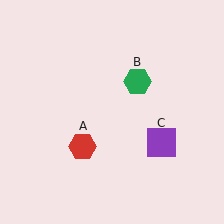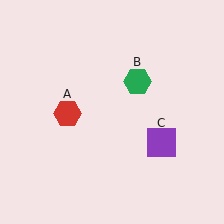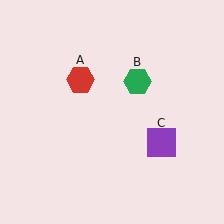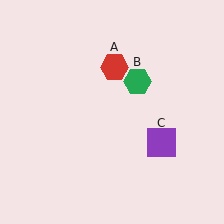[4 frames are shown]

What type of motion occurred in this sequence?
The red hexagon (object A) rotated clockwise around the center of the scene.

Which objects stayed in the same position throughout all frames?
Green hexagon (object B) and purple square (object C) remained stationary.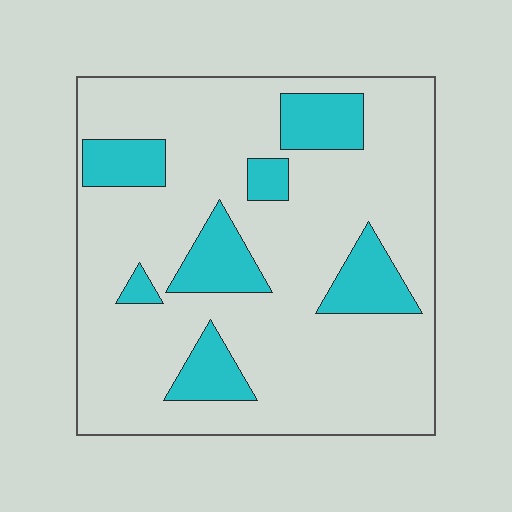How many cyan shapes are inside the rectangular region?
7.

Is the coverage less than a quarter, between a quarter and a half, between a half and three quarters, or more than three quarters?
Less than a quarter.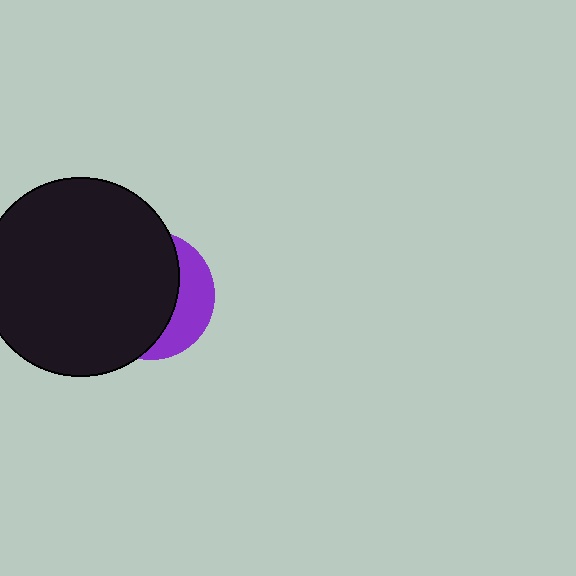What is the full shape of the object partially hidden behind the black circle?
The partially hidden object is a purple circle.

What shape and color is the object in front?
The object in front is a black circle.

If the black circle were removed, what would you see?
You would see the complete purple circle.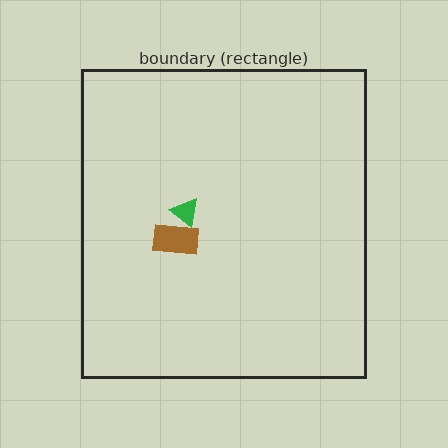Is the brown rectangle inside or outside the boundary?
Inside.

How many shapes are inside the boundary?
2 inside, 0 outside.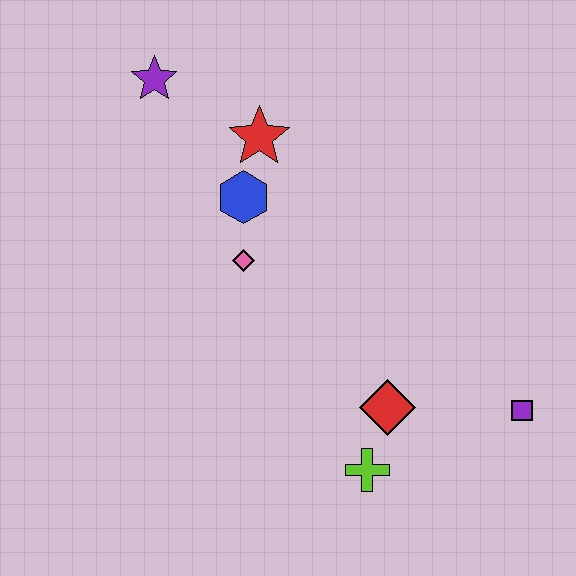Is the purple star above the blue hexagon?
Yes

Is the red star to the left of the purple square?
Yes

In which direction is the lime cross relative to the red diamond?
The lime cross is below the red diamond.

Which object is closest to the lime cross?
The red diamond is closest to the lime cross.